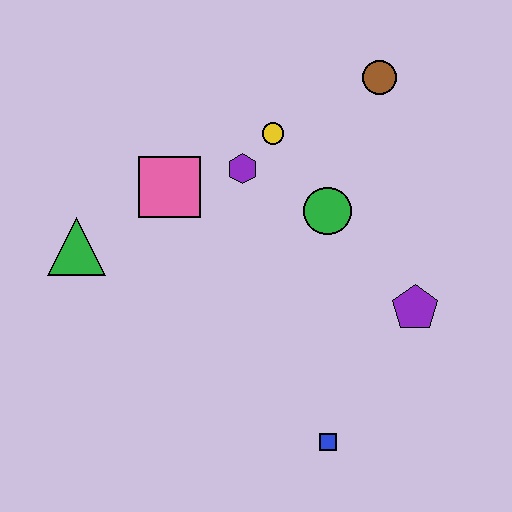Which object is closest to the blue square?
The purple pentagon is closest to the blue square.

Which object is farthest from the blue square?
The brown circle is farthest from the blue square.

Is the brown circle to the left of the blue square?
No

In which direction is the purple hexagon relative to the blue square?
The purple hexagon is above the blue square.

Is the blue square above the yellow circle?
No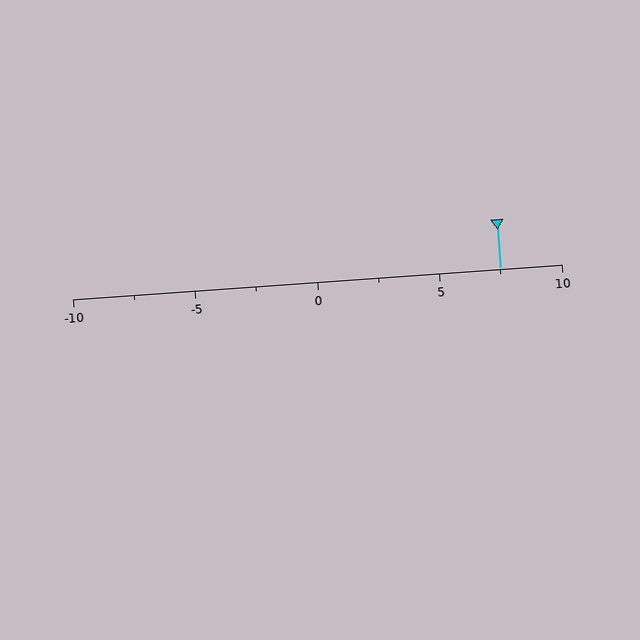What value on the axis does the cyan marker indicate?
The marker indicates approximately 7.5.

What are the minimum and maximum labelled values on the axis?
The axis runs from -10 to 10.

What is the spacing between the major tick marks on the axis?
The major ticks are spaced 5 apart.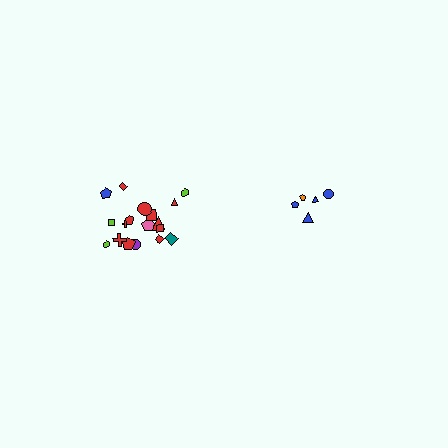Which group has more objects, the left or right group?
The left group.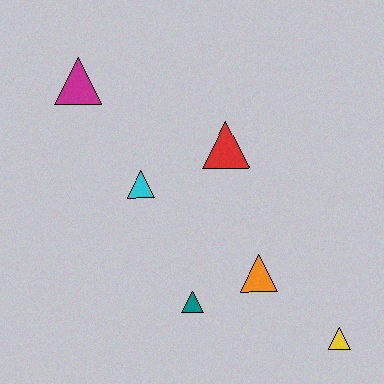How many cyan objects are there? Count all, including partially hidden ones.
There is 1 cyan object.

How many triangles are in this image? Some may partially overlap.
There are 6 triangles.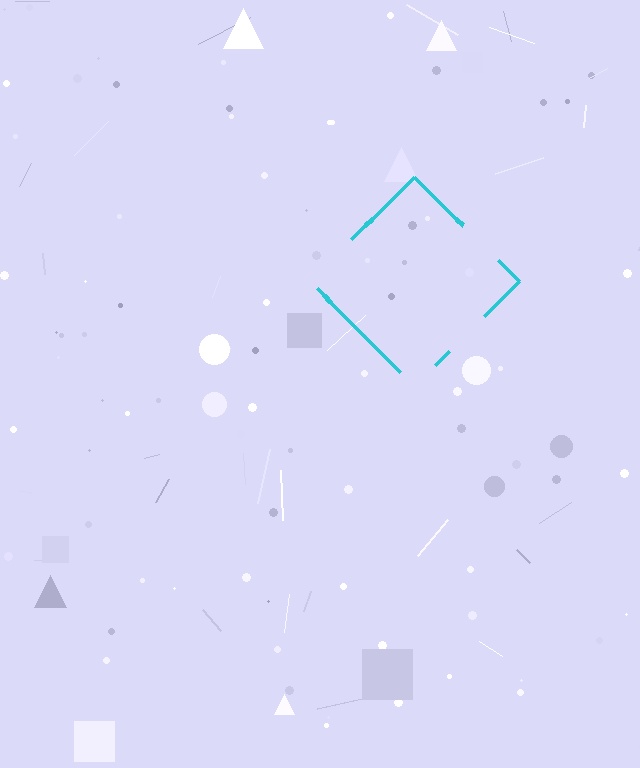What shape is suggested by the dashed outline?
The dashed outline suggests a diamond.